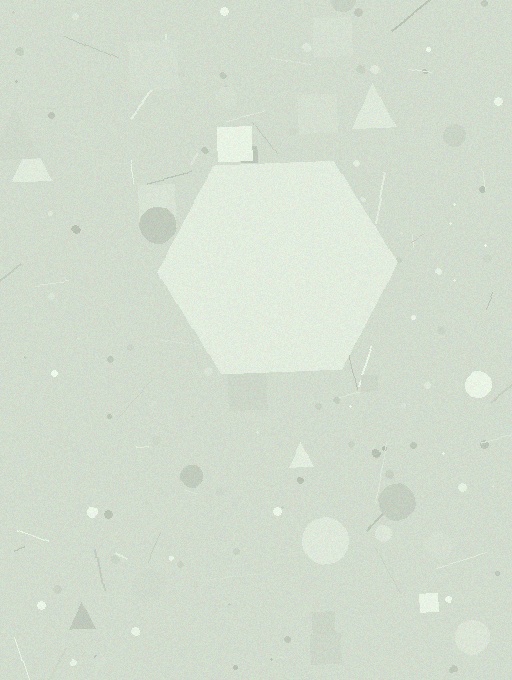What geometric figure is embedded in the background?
A hexagon is embedded in the background.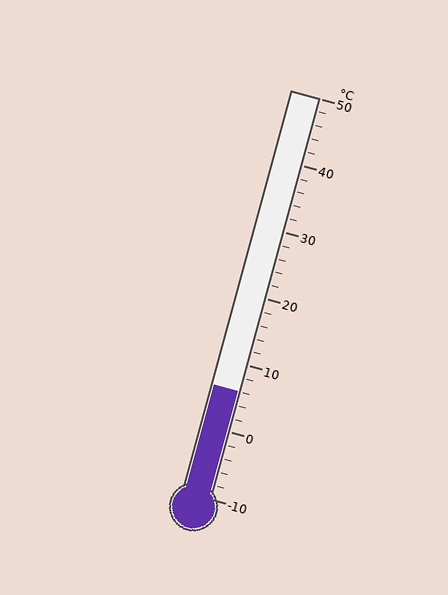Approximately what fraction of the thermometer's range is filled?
The thermometer is filled to approximately 25% of its range.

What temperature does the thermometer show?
The thermometer shows approximately 6°C.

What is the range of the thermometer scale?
The thermometer scale ranges from -10°C to 50°C.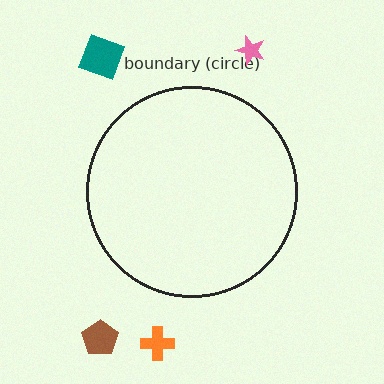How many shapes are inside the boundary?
0 inside, 4 outside.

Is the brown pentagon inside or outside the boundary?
Outside.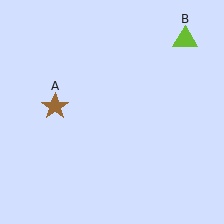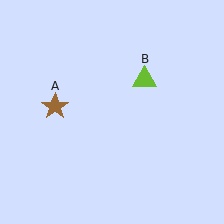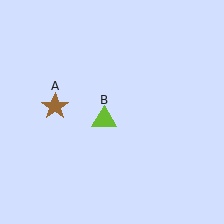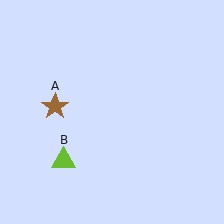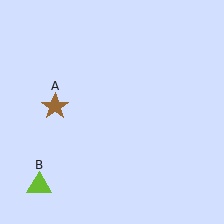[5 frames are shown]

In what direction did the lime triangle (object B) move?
The lime triangle (object B) moved down and to the left.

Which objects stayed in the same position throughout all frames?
Brown star (object A) remained stationary.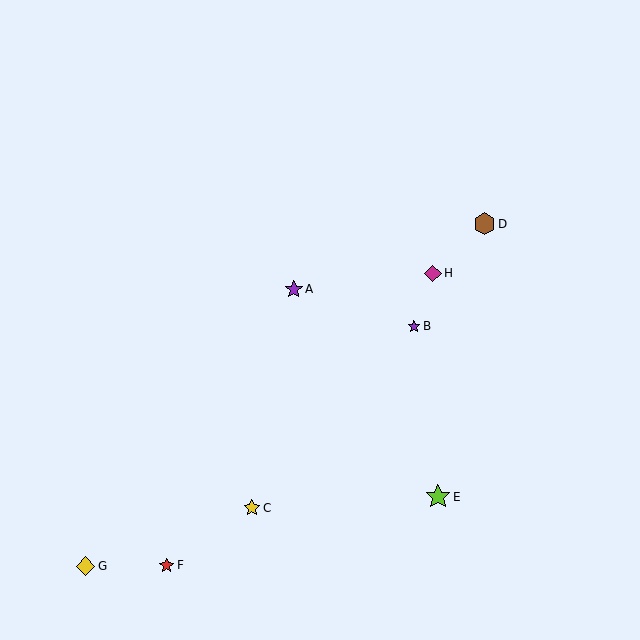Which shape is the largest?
The lime star (labeled E) is the largest.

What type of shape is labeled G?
Shape G is a yellow diamond.